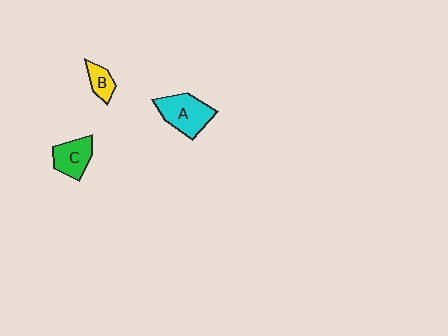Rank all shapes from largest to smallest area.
From largest to smallest: A (cyan), C (green), B (yellow).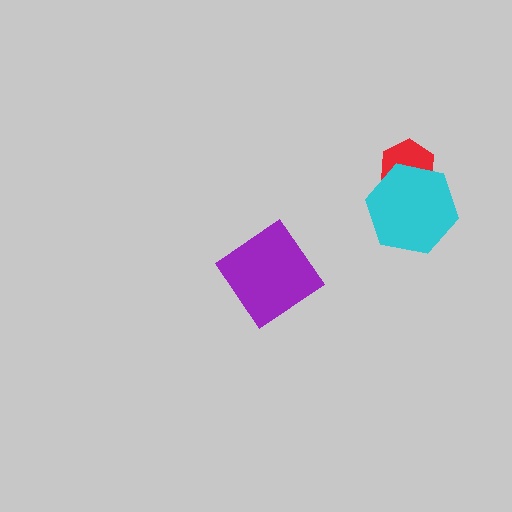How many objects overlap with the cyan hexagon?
1 object overlaps with the cyan hexagon.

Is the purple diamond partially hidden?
No, no other shape covers it.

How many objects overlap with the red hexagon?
1 object overlaps with the red hexagon.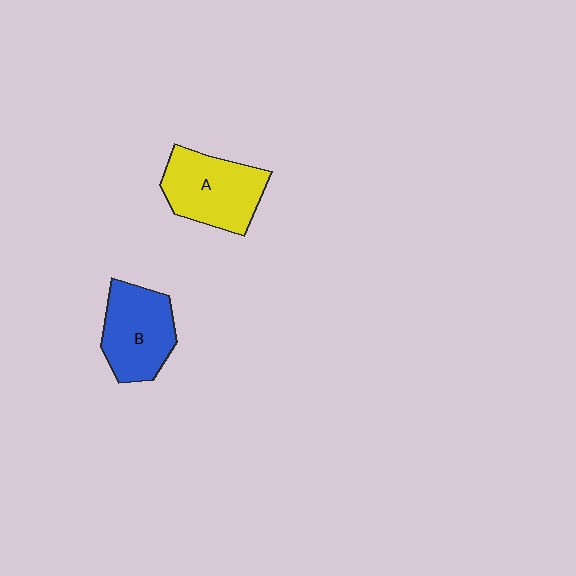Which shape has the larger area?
Shape A (yellow).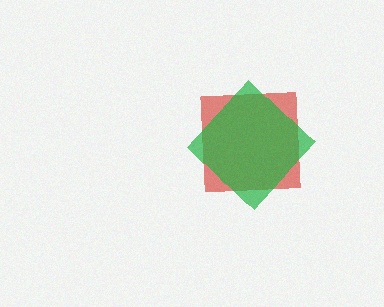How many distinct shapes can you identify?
There are 2 distinct shapes: a red square, a green diamond.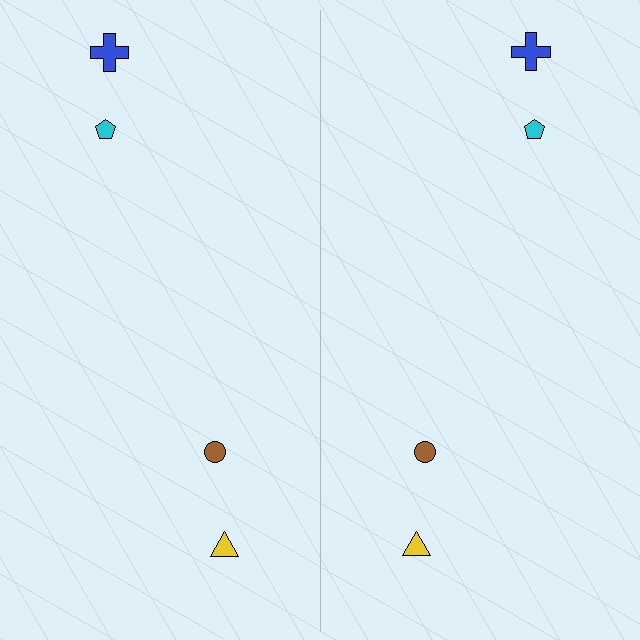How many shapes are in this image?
There are 8 shapes in this image.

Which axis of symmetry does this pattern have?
The pattern has a vertical axis of symmetry running through the center of the image.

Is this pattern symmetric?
Yes, this pattern has bilateral (reflection) symmetry.